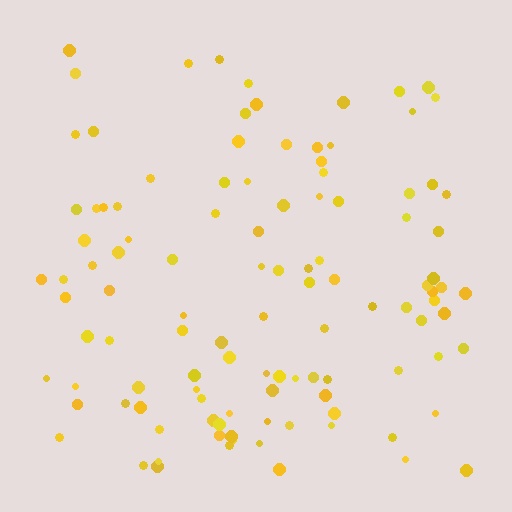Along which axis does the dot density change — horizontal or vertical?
Vertical.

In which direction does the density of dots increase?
From top to bottom, with the bottom side densest.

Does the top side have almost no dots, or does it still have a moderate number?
Still a moderate number, just noticeably fewer than the bottom.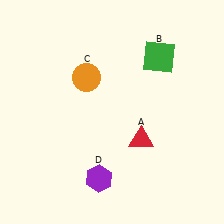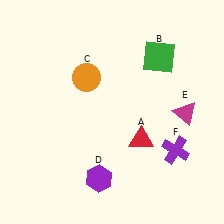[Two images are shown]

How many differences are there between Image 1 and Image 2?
There are 2 differences between the two images.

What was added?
A magenta triangle (E), a purple cross (F) were added in Image 2.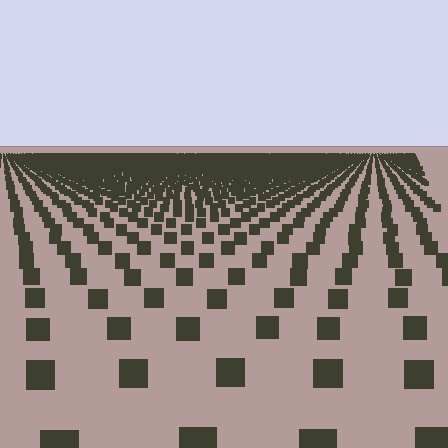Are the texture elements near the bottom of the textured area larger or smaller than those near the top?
Larger. Near the bottom, elements are closer to the viewer and appear at a bigger on-screen size.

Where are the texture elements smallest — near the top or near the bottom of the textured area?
Near the top.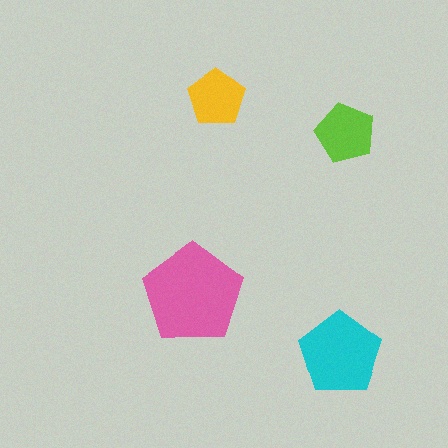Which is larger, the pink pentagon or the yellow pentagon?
The pink one.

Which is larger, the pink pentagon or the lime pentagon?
The pink one.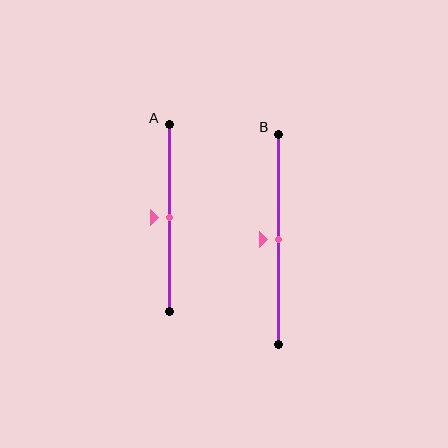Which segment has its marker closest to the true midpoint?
Segment A has its marker closest to the true midpoint.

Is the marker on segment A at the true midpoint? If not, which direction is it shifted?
Yes, the marker on segment A is at the true midpoint.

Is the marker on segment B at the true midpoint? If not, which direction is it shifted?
Yes, the marker on segment B is at the true midpoint.